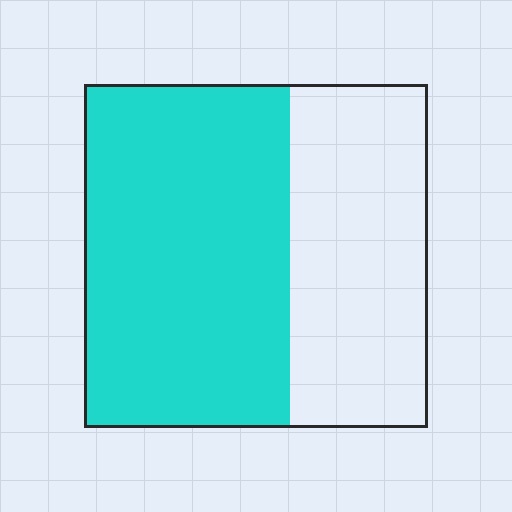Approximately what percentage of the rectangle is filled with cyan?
Approximately 60%.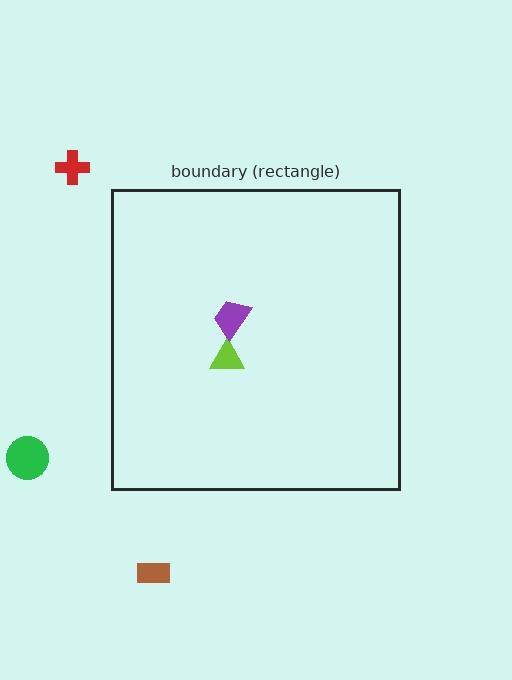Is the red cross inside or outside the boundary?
Outside.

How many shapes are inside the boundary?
2 inside, 3 outside.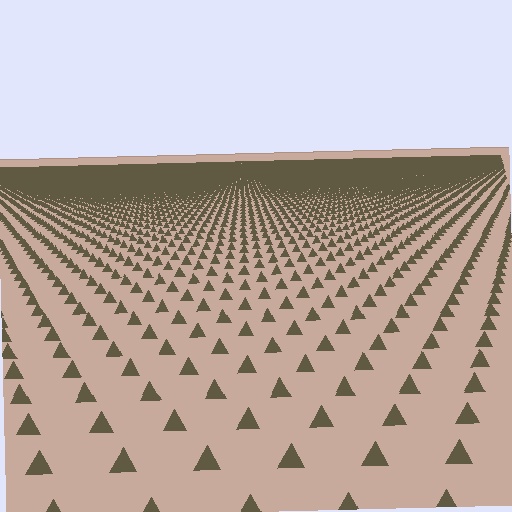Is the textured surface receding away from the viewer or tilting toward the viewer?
The surface is receding away from the viewer. Texture elements get smaller and denser toward the top.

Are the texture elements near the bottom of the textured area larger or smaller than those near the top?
Larger. Near the bottom, elements are closer to the viewer and appear at a bigger on-screen size.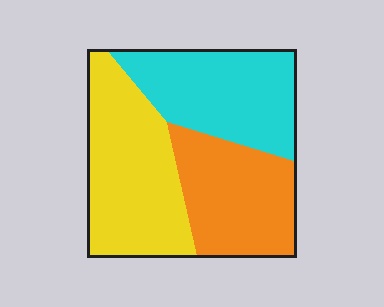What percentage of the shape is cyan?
Cyan covers about 35% of the shape.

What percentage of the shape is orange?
Orange covers about 30% of the shape.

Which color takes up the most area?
Yellow, at roughly 40%.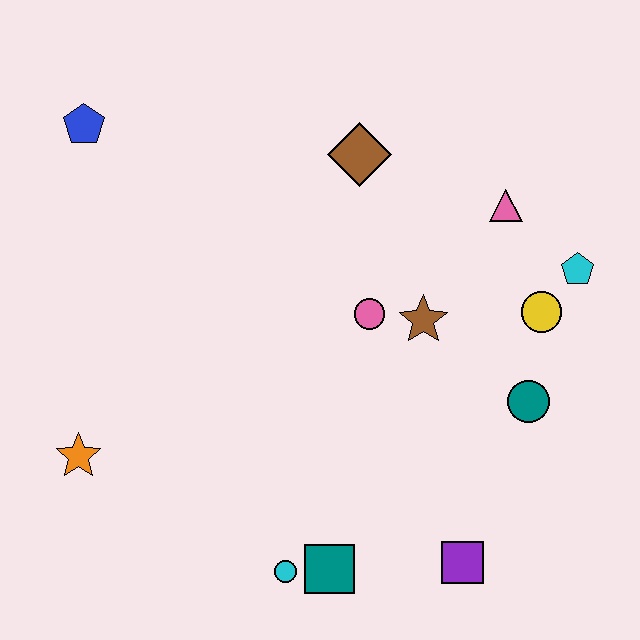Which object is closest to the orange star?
The cyan circle is closest to the orange star.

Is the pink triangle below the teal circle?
No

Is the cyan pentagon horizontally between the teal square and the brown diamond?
No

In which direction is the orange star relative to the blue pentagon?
The orange star is below the blue pentagon.